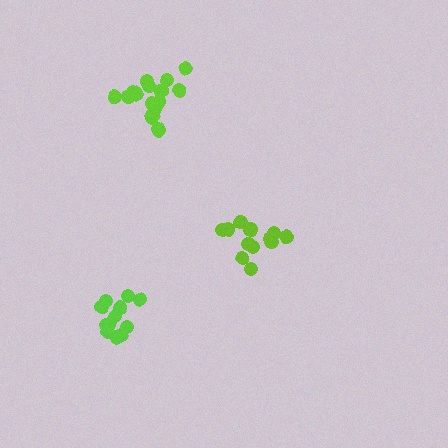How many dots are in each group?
Group 1: 18 dots, Group 2: 13 dots, Group 3: 12 dots (43 total).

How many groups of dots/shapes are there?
There are 3 groups.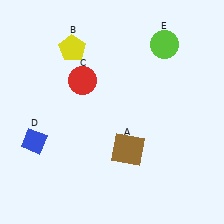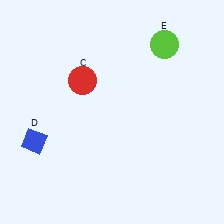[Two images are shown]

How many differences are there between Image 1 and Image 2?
There are 2 differences between the two images.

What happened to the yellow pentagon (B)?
The yellow pentagon (B) was removed in Image 2. It was in the top-left area of Image 1.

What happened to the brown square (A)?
The brown square (A) was removed in Image 2. It was in the bottom-right area of Image 1.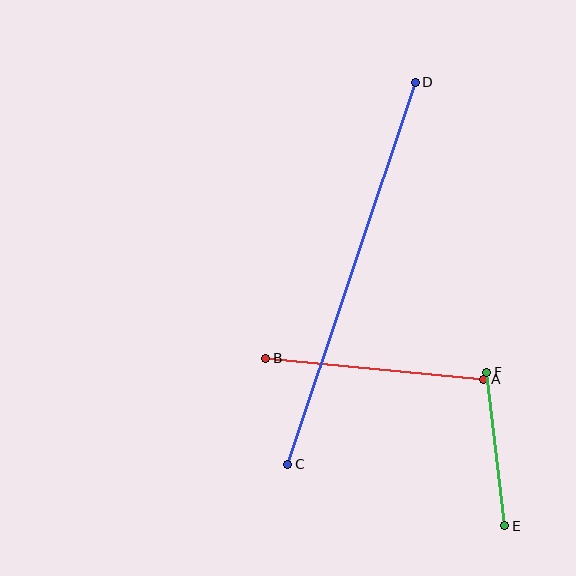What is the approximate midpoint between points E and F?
The midpoint is at approximately (496, 449) pixels.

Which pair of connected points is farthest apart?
Points C and D are farthest apart.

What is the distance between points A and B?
The distance is approximately 219 pixels.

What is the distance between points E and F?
The distance is approximately 155 pixels.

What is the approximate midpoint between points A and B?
The midpoint is at approximately (375, 369) pixels.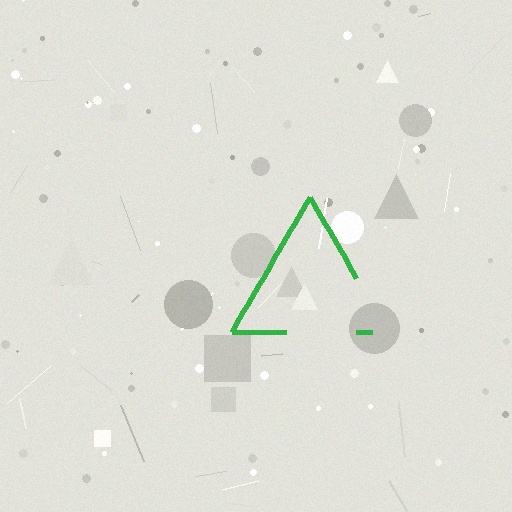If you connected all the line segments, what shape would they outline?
They would outline a triangle.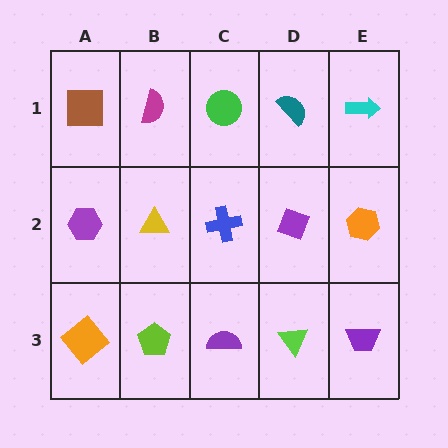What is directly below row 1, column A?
A purple hexagon.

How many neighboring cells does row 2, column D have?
4.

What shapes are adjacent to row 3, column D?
A purple diamond (row 2, column D), a purple semicircle (row 3, column C), a purple trapezoid (row 3, column E).